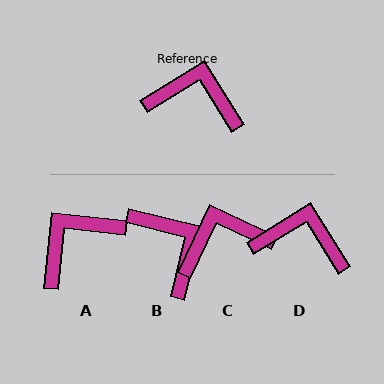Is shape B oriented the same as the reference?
No, it is off by about 46 degrees.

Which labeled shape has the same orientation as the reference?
D.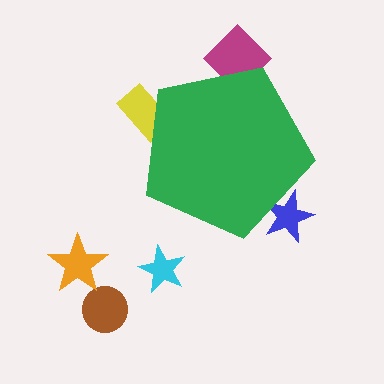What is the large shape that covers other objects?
A green pentagon.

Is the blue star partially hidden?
Yes, the blue star is partially hidden behind the green pentagon.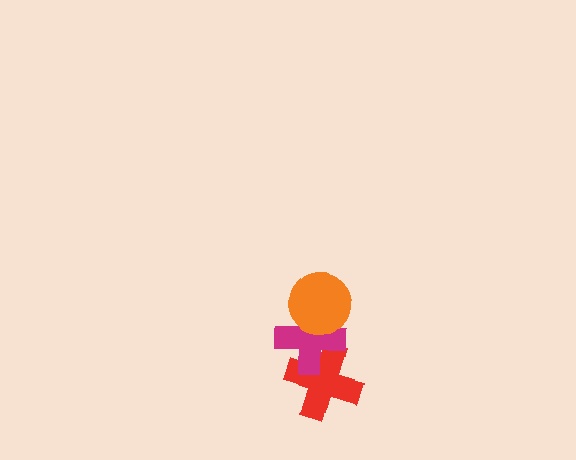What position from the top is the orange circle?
The orange circle is 1st from the top.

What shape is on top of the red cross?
The magenta cross is on top of the red cross.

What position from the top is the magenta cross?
The magenta cross is 2nd from the top.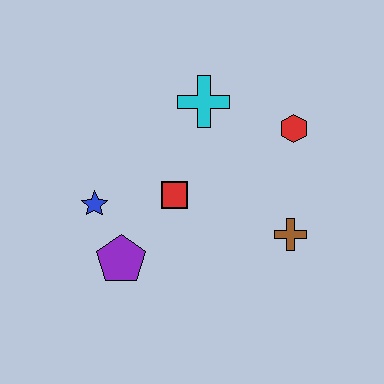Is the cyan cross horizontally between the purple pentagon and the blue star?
No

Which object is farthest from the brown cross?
The blue star is farthest from the brown cross.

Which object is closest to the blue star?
The purple pentagon is closest to the blue star.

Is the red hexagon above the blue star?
Yes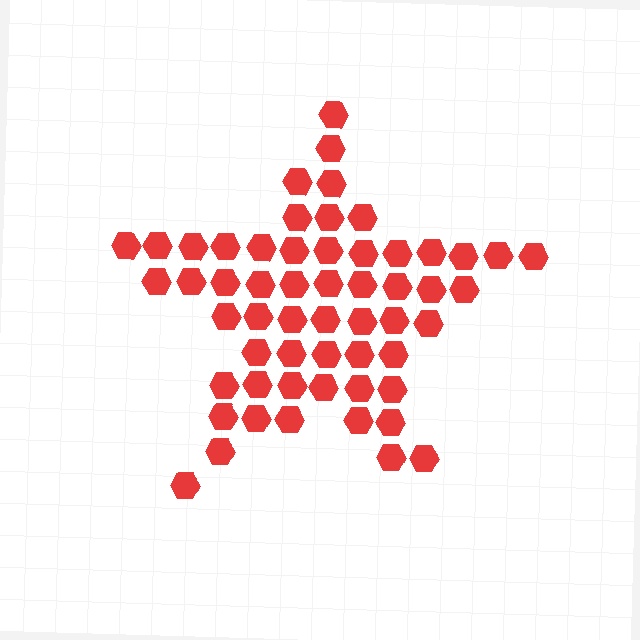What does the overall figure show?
The overall figure shows a star.